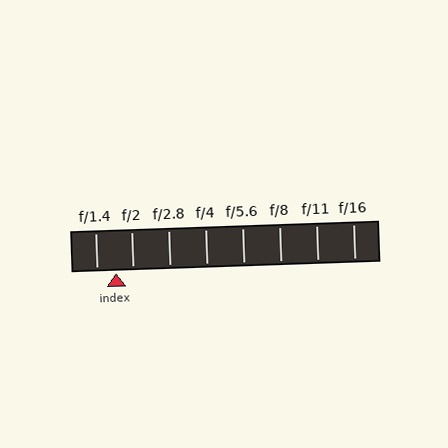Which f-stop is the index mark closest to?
The index mark is closest to f/2.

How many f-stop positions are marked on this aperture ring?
There are 8 f-stop positions marked.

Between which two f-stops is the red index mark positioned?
The index mark is between f/1.4 and f/2.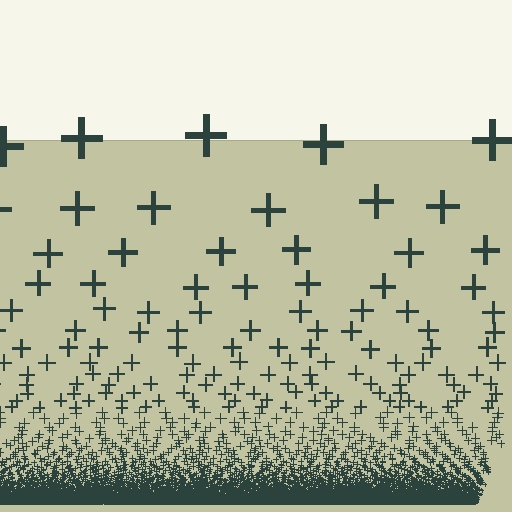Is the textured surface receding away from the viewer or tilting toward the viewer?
The surface appears to tilt toward the viewer. Texture elements get larger and sparser toward the top.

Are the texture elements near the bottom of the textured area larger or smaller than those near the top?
Smaller. The gradient is inverted — elements near the bottom are smaller and denser.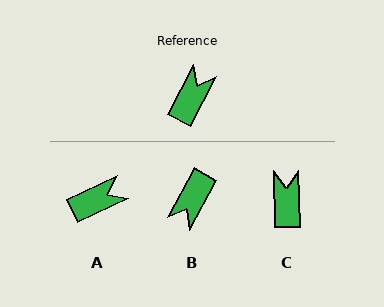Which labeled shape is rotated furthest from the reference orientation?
B, about 179 degrees away.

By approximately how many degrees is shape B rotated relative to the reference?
Approximately 179 degrees counter-clockwise.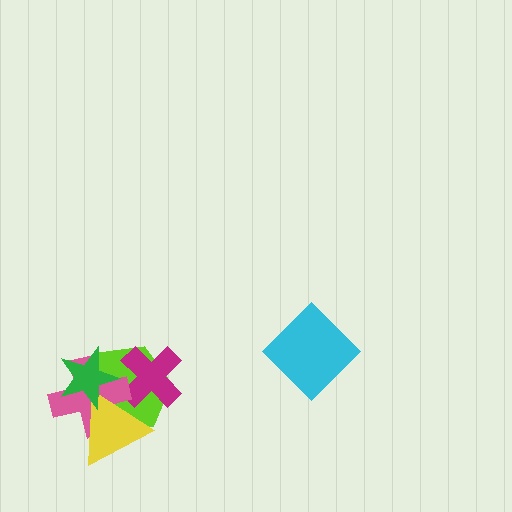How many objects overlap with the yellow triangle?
4 objects overlap with the yellow triangle.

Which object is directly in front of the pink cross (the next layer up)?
The yellow triangle is directly in front of the pink cross.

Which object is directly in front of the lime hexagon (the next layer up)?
The magenta cross is directly in front of the lime hexagon.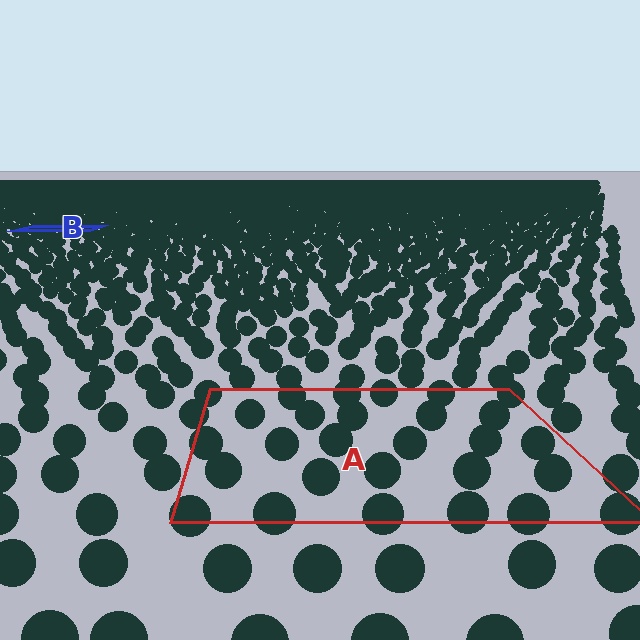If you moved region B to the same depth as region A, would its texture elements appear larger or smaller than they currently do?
They would appear larger. At a closer depth, the same texture elements are projected at a bigger on-screen size.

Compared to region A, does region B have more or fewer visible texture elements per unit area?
Region B has more texture elements per unit area — they are packed more densely because it is farther away.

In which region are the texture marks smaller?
The texture marks are smaller in region B, because it is farther away.